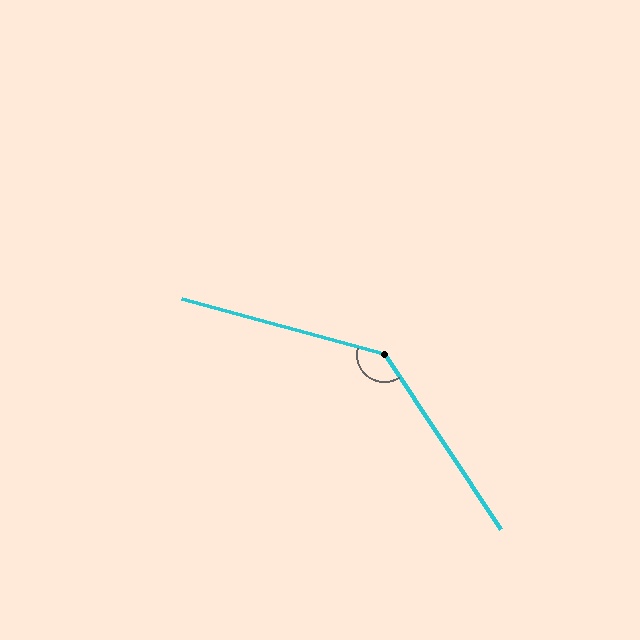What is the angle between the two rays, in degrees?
Approximately 139 degrees.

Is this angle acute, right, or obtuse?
It is obtuse.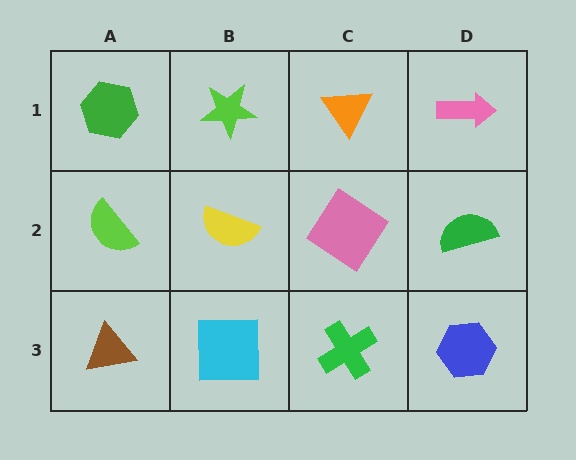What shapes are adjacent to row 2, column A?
A green hexagon (row 1, column A), a brown triangle (row 3, column A), a yellow semicircle (row 2, column B).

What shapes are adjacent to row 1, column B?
A yellow semicircle (row 2, column B), a green hexagon (row 1, column A), an orange triangle (row 1, column C).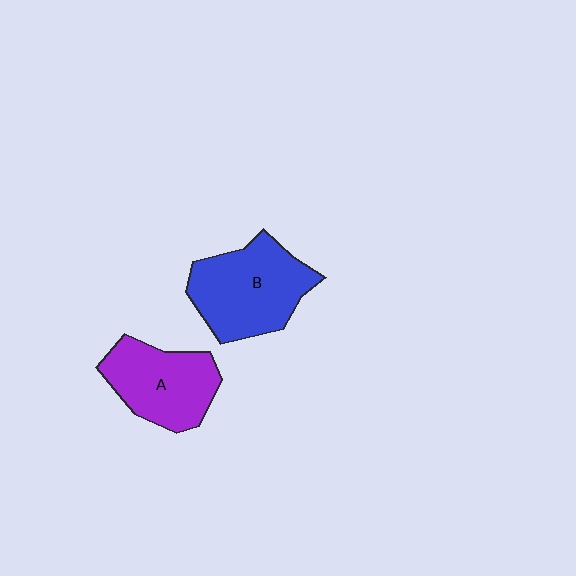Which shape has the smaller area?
Shape A (purple).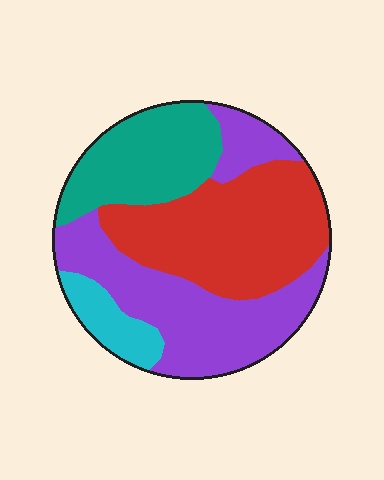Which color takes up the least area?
Cyan, at roughly 10%.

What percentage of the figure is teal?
Teal takes up about one fifth (1/5) of the figure.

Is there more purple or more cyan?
Purple.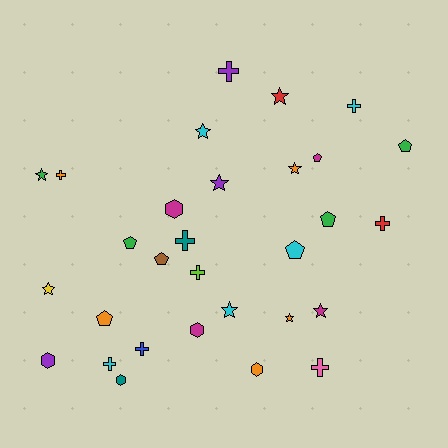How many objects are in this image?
There are 30 objects.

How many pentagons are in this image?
There are 7 pentagons.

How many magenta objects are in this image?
There are 4 magenta objects.